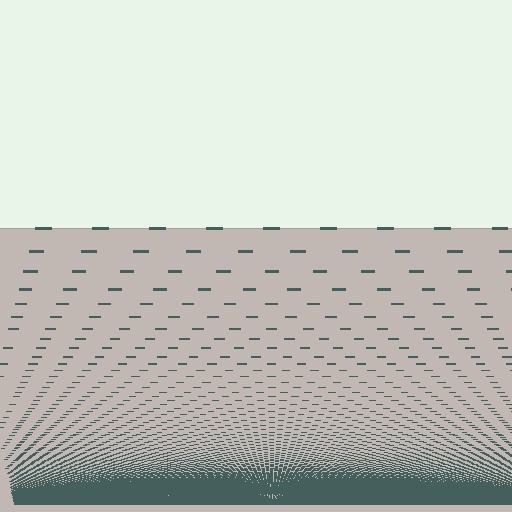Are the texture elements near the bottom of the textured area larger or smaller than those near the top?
Smaller. The gradient is inverted — elements near the bottom are smaller and denser.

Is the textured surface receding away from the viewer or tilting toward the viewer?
The surface appears to tilt toward the viewer. Texture elements get larger and sparser toward the top.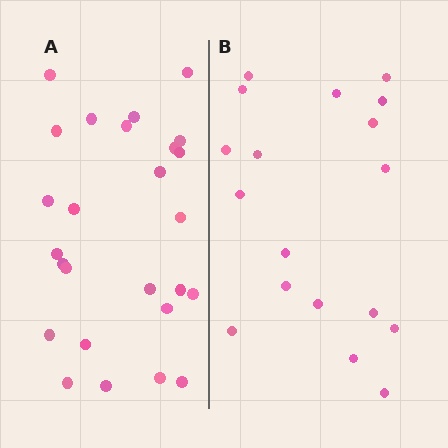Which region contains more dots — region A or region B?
Region A (the left region) has more dots.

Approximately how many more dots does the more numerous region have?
Region A has roughly 8 or so more dots than region B.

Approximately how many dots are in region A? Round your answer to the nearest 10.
About 30 dots. (The exact count is 26, which rounds to 30.)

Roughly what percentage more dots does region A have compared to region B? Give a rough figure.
About 45% more.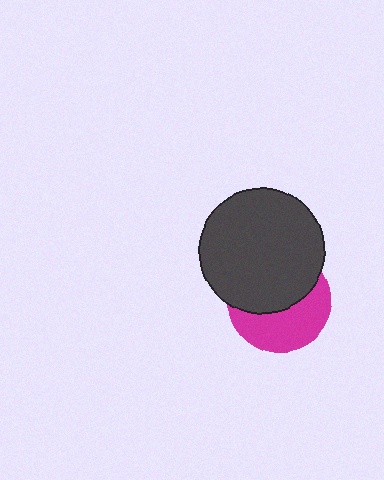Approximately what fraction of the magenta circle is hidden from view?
Roughly 53% of the magenta circle is hidden behind the dark gray circle.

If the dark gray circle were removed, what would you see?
You would see the complete magenta circle.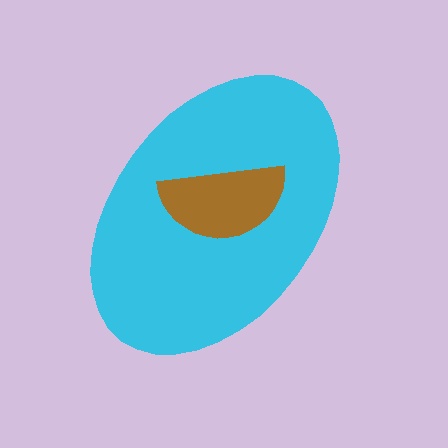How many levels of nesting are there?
2.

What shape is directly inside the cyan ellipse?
The brown semicircle.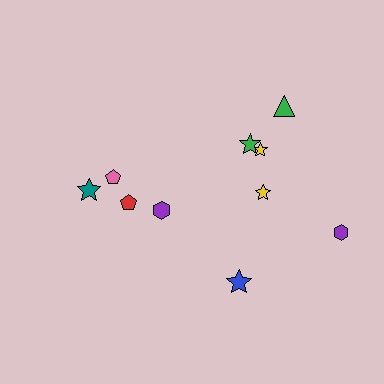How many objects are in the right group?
There are 6 objects.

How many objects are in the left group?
There are 4 objects.